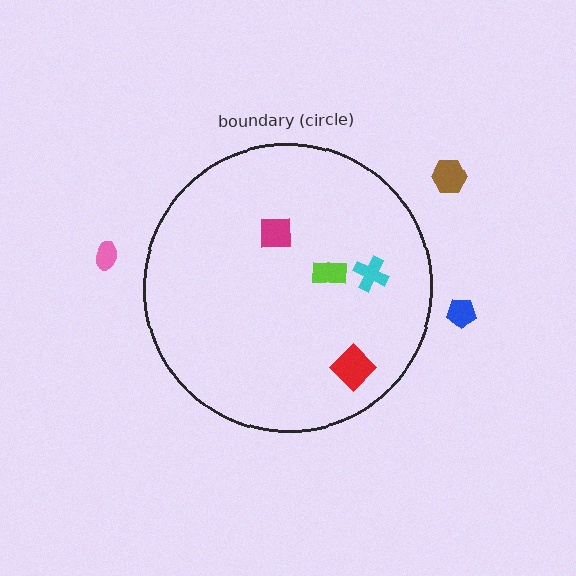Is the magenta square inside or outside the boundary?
Inside.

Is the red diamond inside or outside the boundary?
Inside.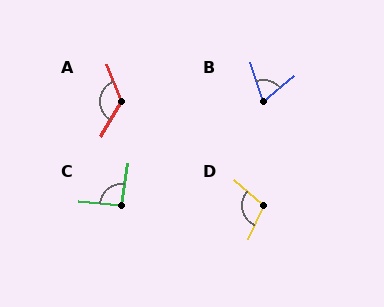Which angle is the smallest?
B, at approximately 68 degrees.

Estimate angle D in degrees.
Approximately 107 degrees.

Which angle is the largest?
A, at approximately 128 degrees.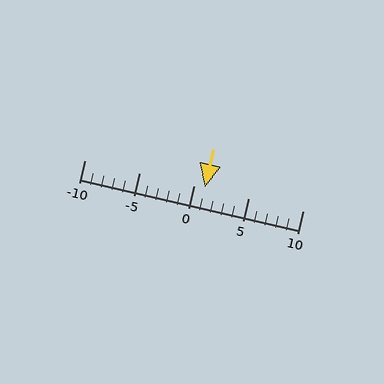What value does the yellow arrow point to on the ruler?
The yellow arrow points to approximately 1.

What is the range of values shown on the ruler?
The ruler shows values from -10 to 10.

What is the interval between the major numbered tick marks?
The major tick marks are spaced 5 units apart.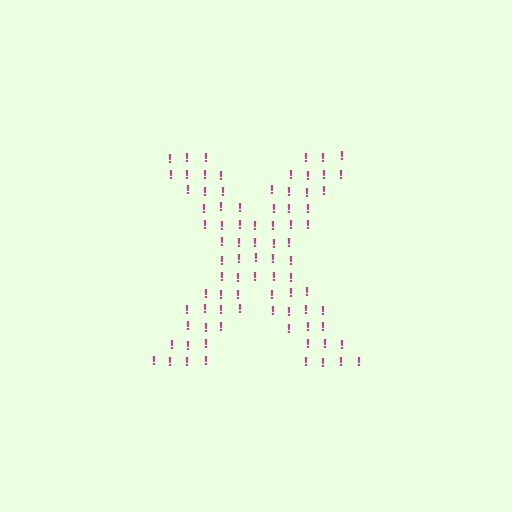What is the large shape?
The large shape is the letter X.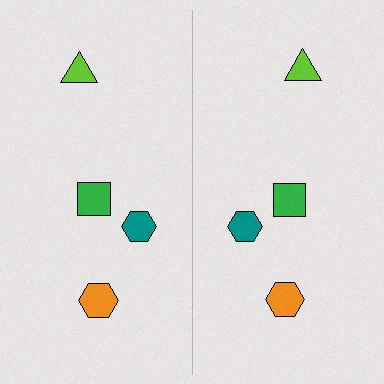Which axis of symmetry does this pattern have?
The pattern has a vertical axis of symmetry running through the center of the image.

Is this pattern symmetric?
Yes, this pattern has bilateral (reflection) symmetry.